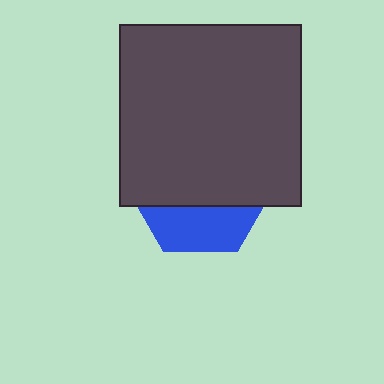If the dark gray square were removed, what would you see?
You would see the complete blue hexagon.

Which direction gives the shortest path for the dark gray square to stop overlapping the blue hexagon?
Moving up gives the shortest separation.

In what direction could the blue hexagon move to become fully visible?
The blue hexagon could move down. That would shift it out from behind the dark gray square entirely.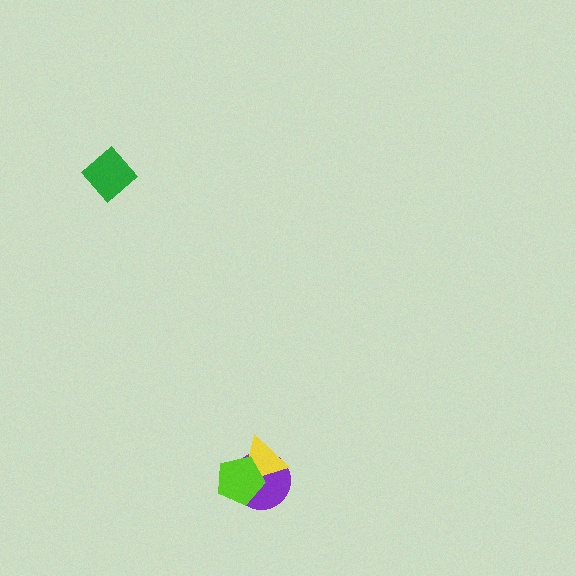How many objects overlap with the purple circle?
2 objects overlap with the purple circle.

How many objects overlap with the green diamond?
0 objects overlap with the green diamond.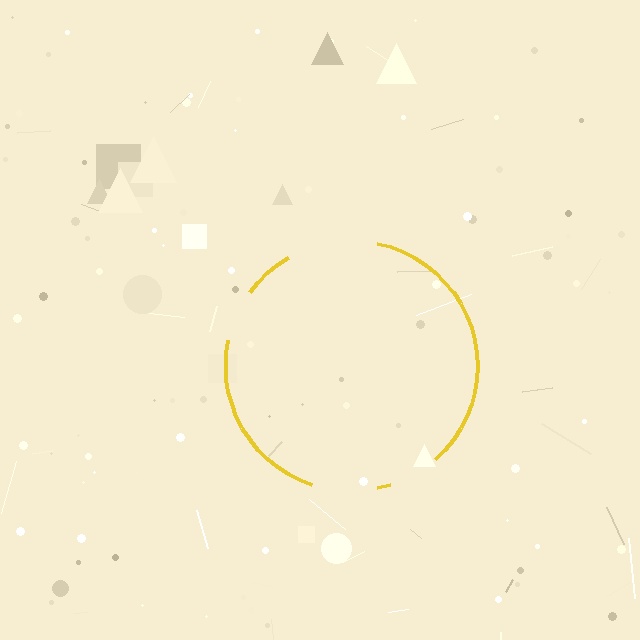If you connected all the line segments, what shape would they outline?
They would outline a circle.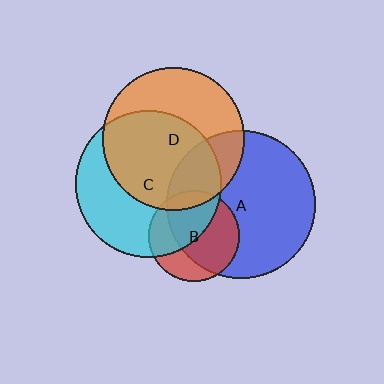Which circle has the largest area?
Circle A (blue).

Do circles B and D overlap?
Yes.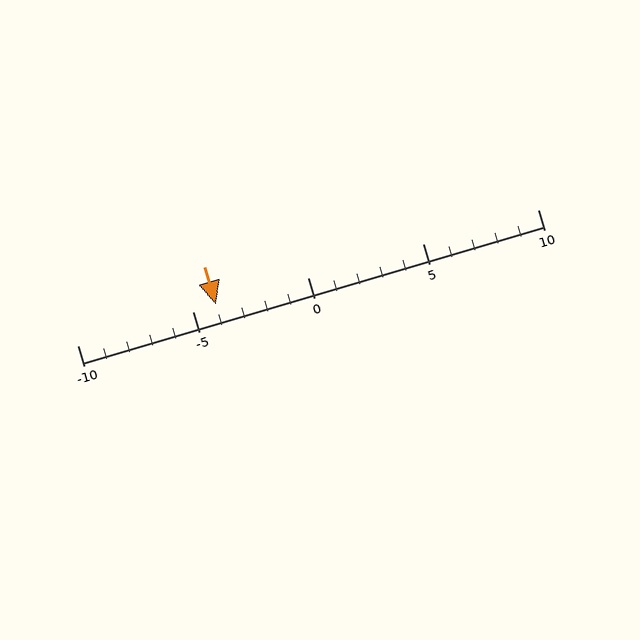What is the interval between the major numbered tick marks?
The major tick marks are spaced 5 units apart.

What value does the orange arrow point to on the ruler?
The orange arrow points to approximately -4.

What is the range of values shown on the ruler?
The ruler shows values from -10 to 10.